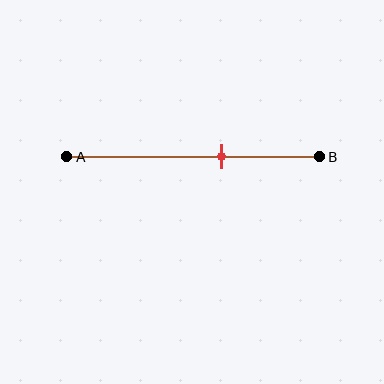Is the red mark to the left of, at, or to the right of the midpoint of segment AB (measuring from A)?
The red mark is to the right of the midpoint of segment AB.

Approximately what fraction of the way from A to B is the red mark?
The red mark is approximately 60% of the way from A to B.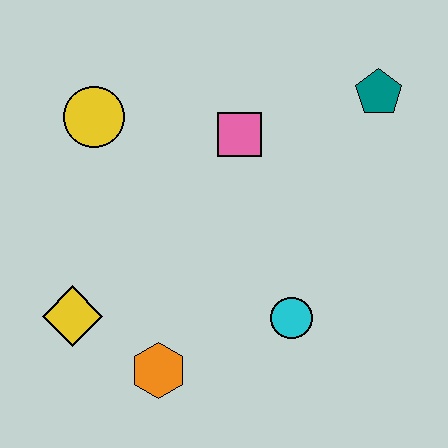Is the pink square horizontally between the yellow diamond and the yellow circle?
No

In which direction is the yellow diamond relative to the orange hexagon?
The yellow diamond is to the left of the orange hexagon.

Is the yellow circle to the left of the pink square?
Yes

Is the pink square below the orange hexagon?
No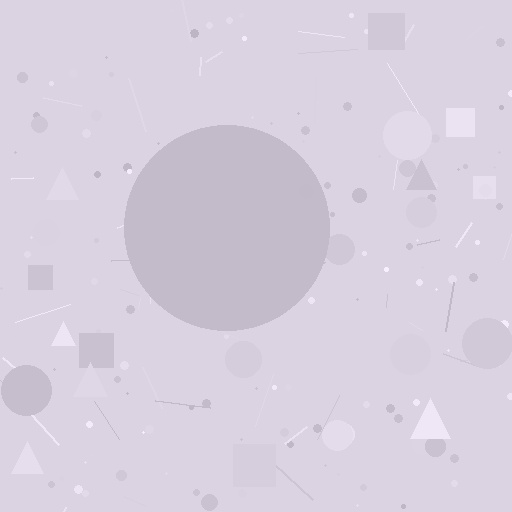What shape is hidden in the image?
A circle is hidden in the image.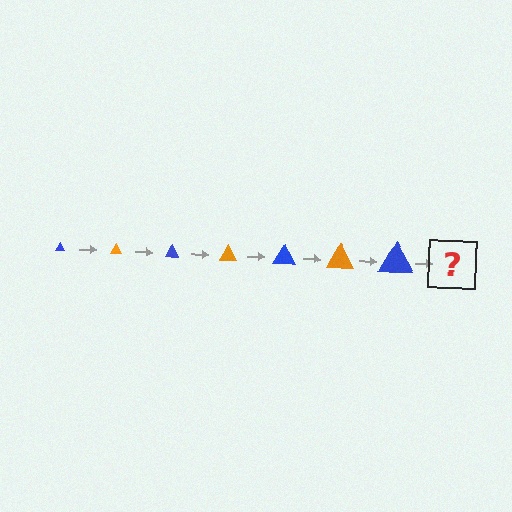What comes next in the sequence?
The next element should be an orange triangle, larger than the previous one.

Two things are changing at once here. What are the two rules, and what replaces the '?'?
The two rules are that the triangle grows larger each step and the color cycles through blue and orange. The '?' should be an orange triangle, larger than the previous one.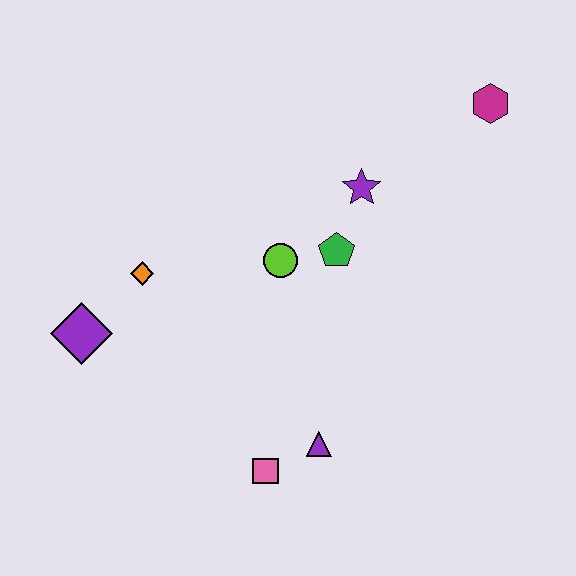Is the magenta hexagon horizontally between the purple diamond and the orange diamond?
No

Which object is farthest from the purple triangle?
The magenta hexagon is farthest from the purple triangle.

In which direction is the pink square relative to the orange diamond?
The pink square is below the orange diamond.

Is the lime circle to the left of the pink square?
No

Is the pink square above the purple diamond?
No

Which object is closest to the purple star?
The green pentagon is closest to the purple star.